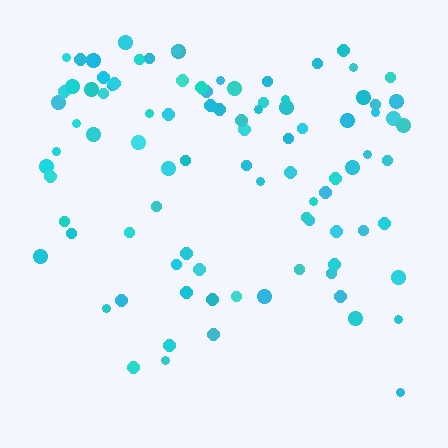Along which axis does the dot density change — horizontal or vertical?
Vertical.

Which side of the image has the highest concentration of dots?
The top.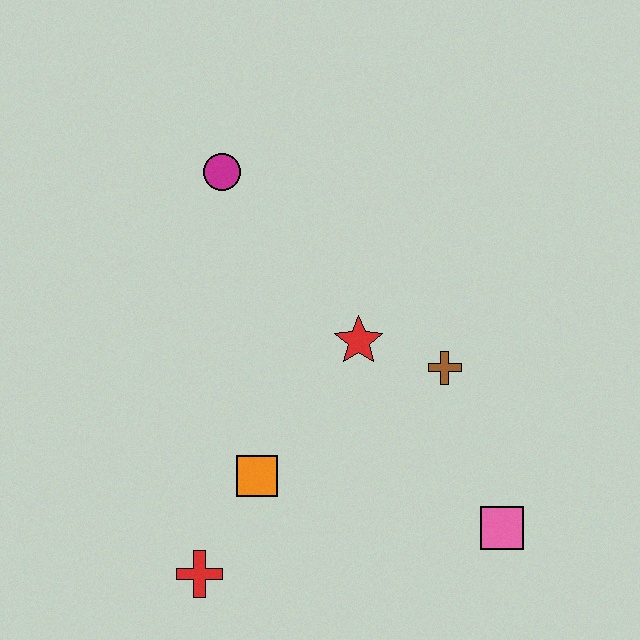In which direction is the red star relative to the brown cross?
The red star is to the left of the brown cross.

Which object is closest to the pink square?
The brown cross is closest to the pink square.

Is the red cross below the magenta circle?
Yes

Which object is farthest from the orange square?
The magenta circle is farthest from the orange square.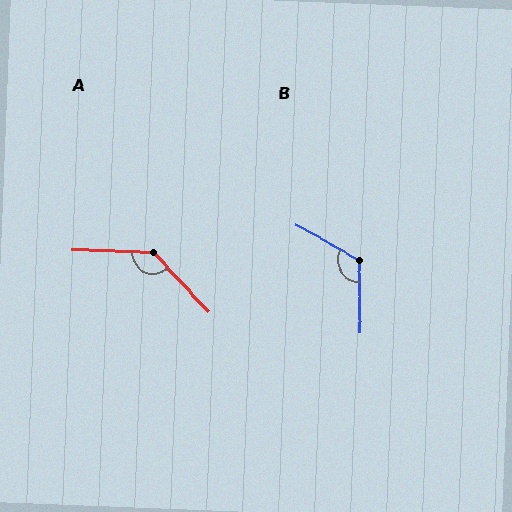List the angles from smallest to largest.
B (120°), A (134°).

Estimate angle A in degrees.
Approximately 134 degrees.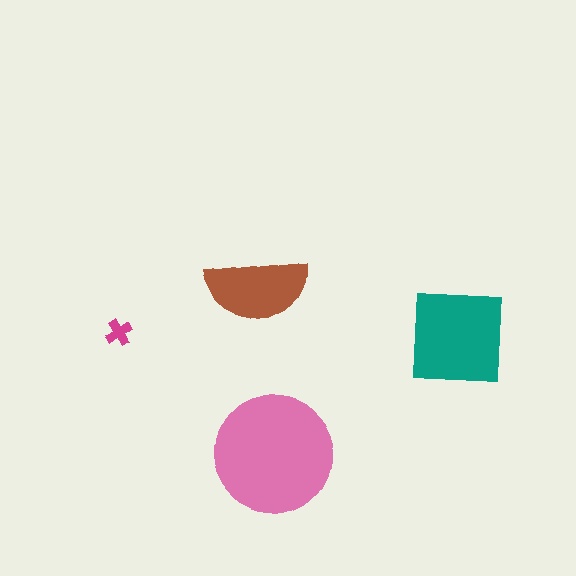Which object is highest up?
The brown semicircle is topmost.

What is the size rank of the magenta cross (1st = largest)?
4th.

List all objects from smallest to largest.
The magenta cross, the brown semicircle, the teal square, the pink circle.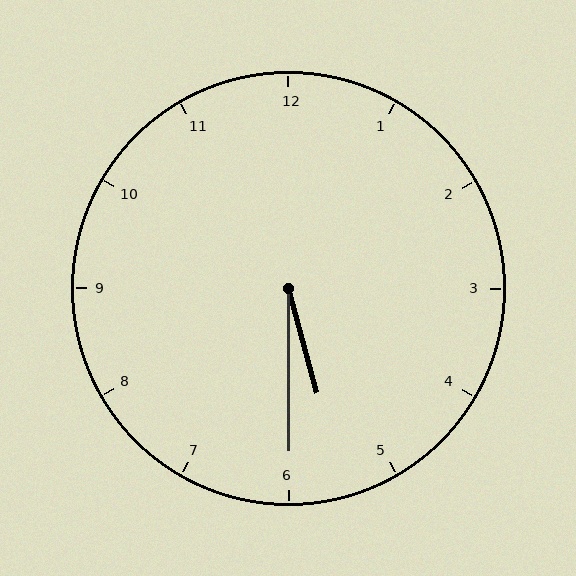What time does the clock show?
5:30.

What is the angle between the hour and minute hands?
Approximately 15 degrees.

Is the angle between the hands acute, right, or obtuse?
It is acute.